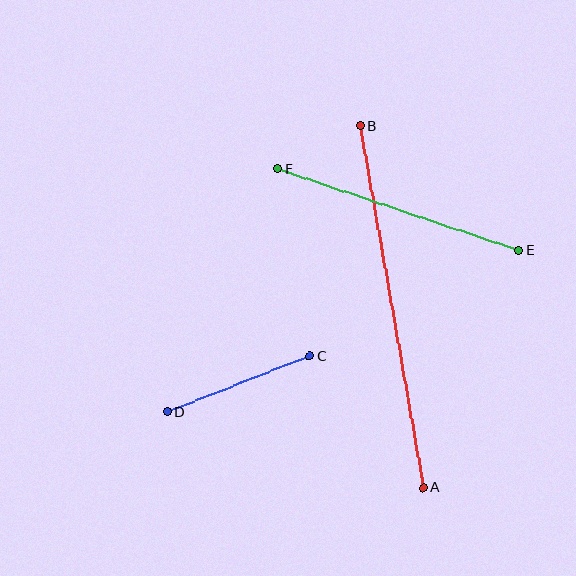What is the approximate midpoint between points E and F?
The midpoint is at approximately (398, 210) pixels.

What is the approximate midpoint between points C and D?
The midpoint is at approximately (239, 384) pixels.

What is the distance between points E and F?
The distance is approximately 255 pixels.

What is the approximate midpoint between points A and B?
The midpoint is at approximately (392, 307) pixels.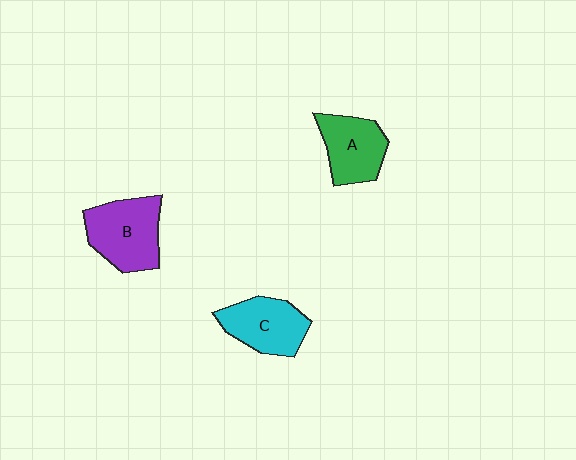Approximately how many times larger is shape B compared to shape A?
Approximately 1.2 times.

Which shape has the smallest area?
Shape A (green).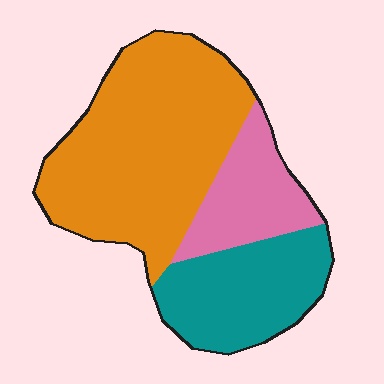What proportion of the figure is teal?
Teal covers 27% of the figure.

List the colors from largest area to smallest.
From largest to smallest: orange, teal, pink.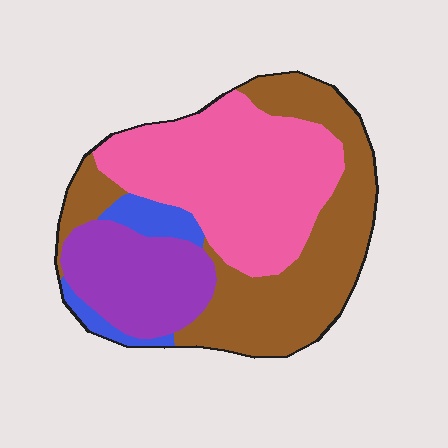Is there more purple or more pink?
Pink.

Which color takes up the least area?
Blue, at roughly 5%.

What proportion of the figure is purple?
Purple takes up about one fifth (1/5) of the figure.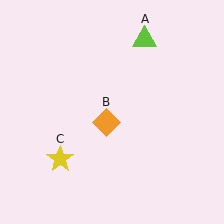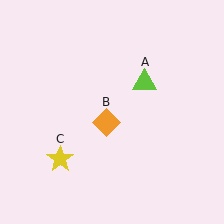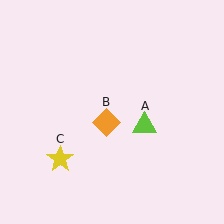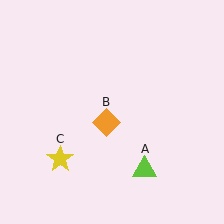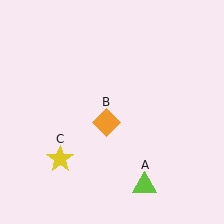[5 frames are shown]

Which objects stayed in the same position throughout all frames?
Orange diamond (object B) and yellow star (object C) remained stationary.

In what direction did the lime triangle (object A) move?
The lime triangle (object A) moved down.